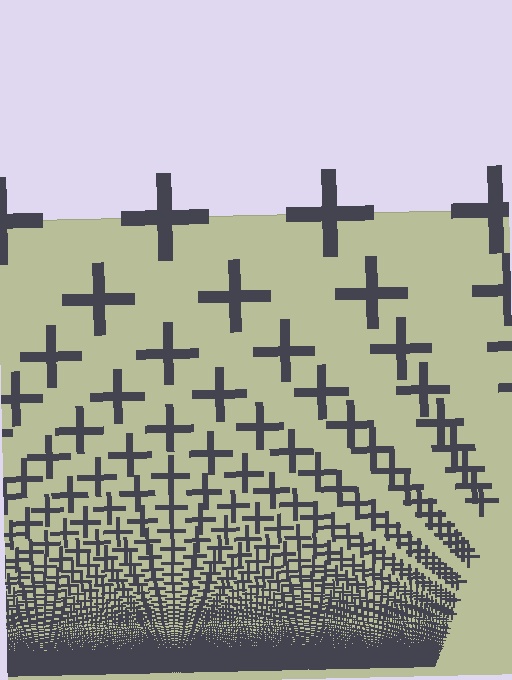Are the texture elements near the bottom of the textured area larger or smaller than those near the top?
Smaller. The gradient is inverted — elements near the bottom are smaller and denser.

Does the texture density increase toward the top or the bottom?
Density increases toward the bottom.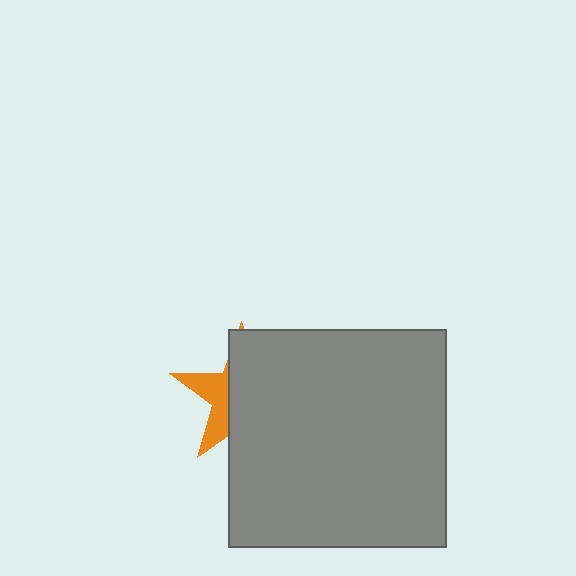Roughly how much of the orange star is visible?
A small part of it is visible (roughly 32%).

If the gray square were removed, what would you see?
You would see the complete orange star.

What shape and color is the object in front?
The object in front is a gray square.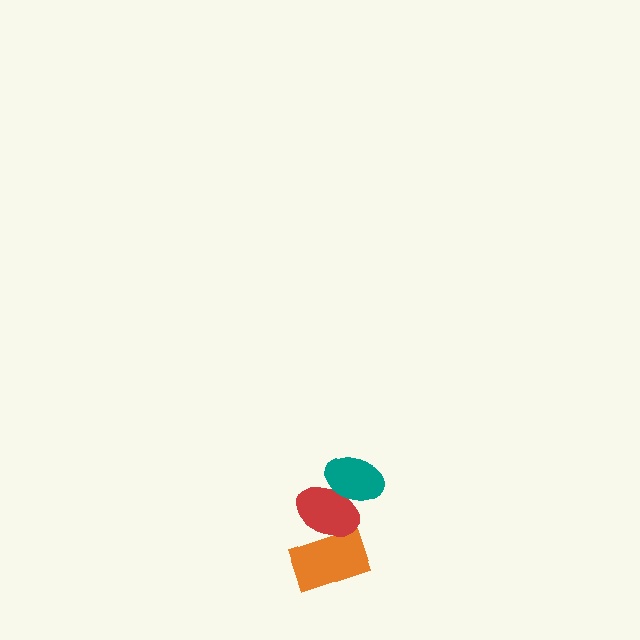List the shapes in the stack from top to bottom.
From top to bottom: the teal ellipse, the red ellipse, the orange rectangle.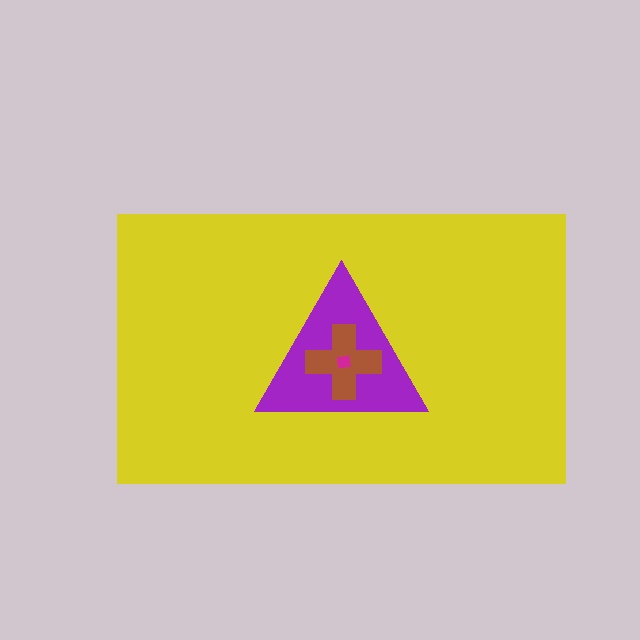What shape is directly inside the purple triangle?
The brown cross.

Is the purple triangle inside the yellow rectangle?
Yes.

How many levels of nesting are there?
4.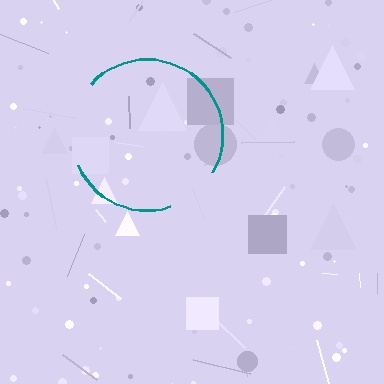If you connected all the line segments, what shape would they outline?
They would outline a circle.